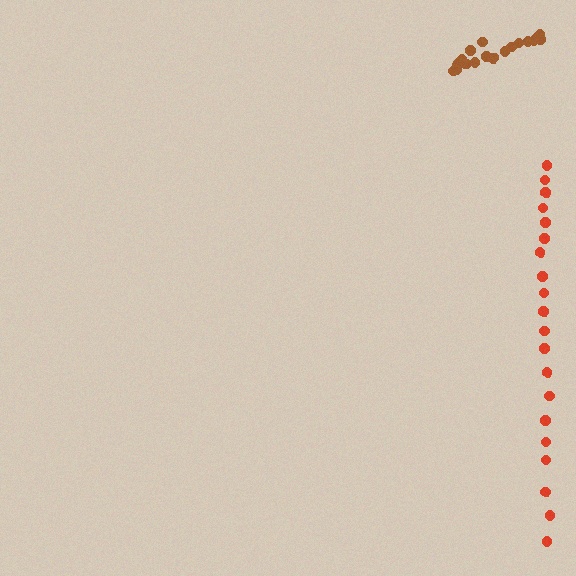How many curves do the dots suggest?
There are 2 distinct paths.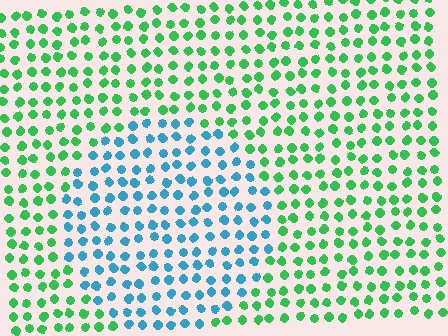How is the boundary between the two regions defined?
The boundary is defined purely by a slight shift in hue (about 62 degrees). Spacing, size, and orientation are identical on both sides.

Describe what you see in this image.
The image is filled with small green elements in a uniform arrangement. A circle-shaped region is visible where the elements are tinted to a slightly different hue, forming a subtle color boundary.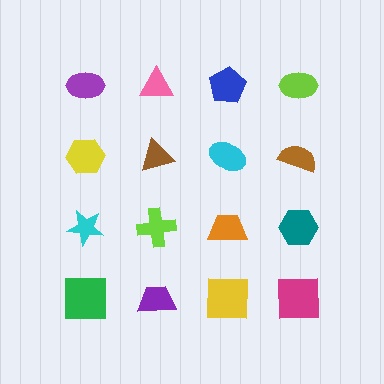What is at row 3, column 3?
An orange trapezoid.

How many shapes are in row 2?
4 shapes.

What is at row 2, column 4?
A brown semicircle.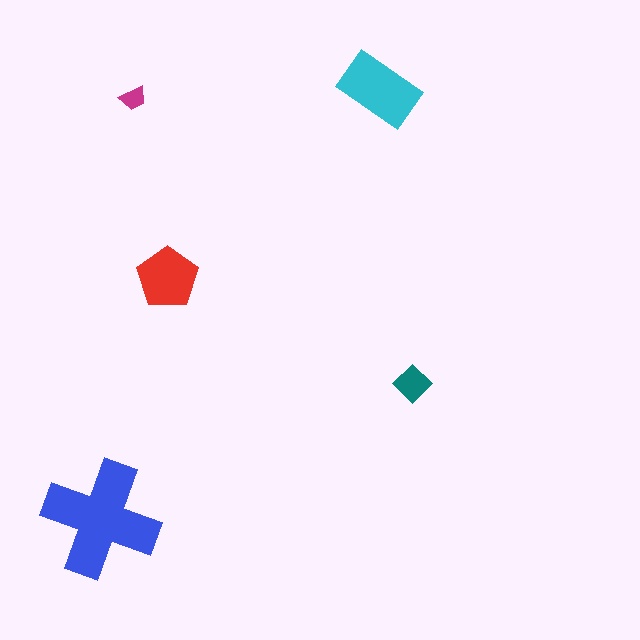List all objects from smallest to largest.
The magenta trapezoid, the teal diamond, the red pentagon, the cyan rectangle, the blue cross.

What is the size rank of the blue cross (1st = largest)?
1st.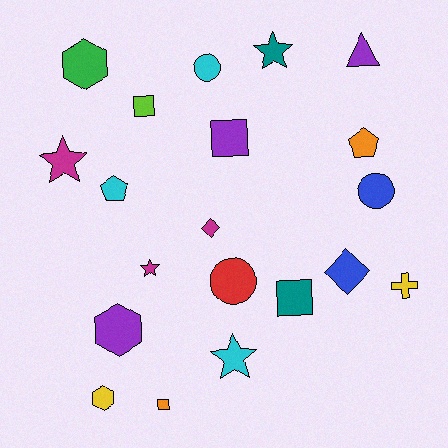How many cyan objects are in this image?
There are 3 cyan objects.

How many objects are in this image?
There are 20 objects.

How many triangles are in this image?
There is 1 triangle.